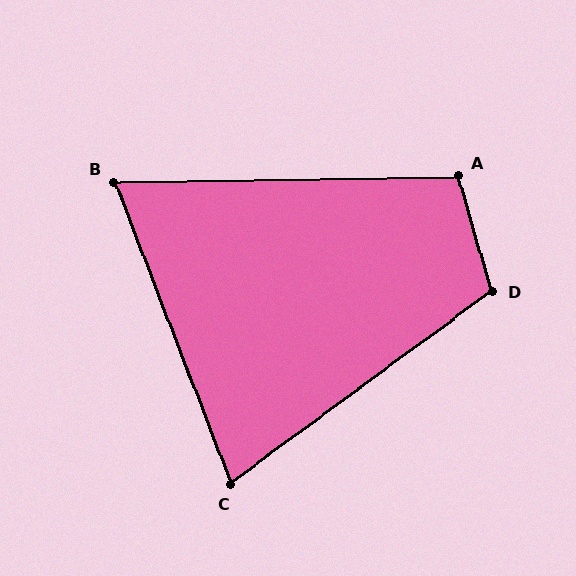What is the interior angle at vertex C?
Approximately 75 degrees (acute).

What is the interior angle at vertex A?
Approximately 105 degrees (obtuse).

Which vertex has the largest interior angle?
D, at approximately 110 degrees.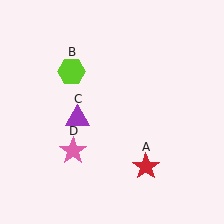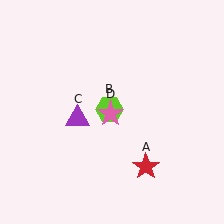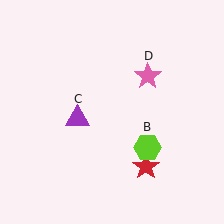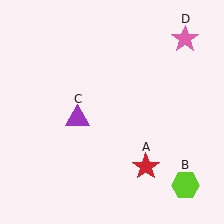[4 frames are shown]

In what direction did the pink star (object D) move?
The pink star (object D) moved up and to the right.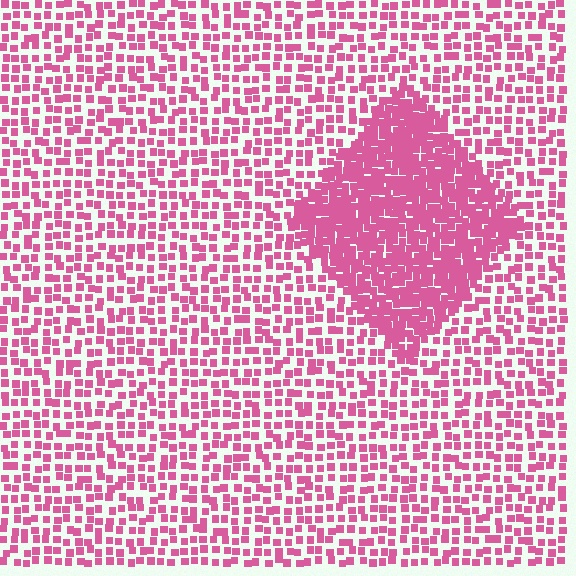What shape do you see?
I see a diamond.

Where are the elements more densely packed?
The elements are more densely packed inside the diamond boundary.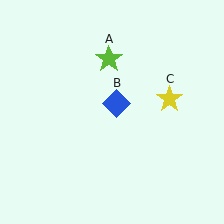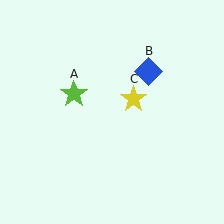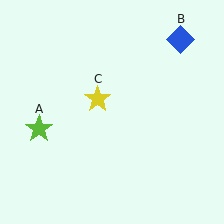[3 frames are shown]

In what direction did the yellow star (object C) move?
The yellow star (object C) moved left.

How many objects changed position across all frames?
3 objects changed position: lime star (object A), blue diamond (object B), yellow star (object C).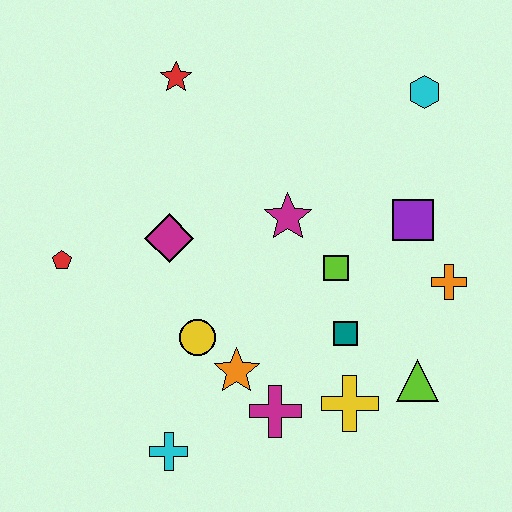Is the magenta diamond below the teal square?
No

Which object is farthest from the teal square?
The red star is farthest from the teal square.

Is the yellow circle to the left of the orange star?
Yes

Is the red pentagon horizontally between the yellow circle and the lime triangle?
No